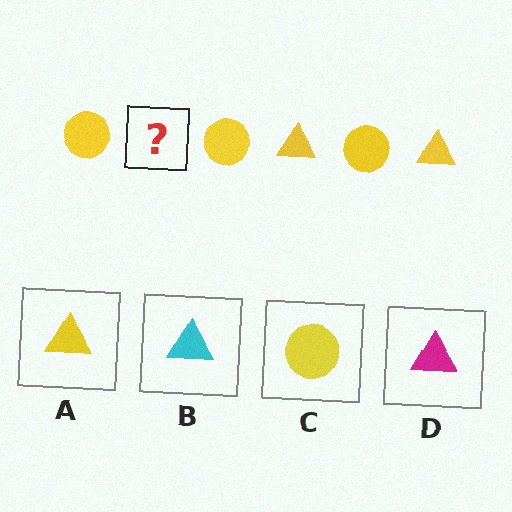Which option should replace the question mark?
Option A.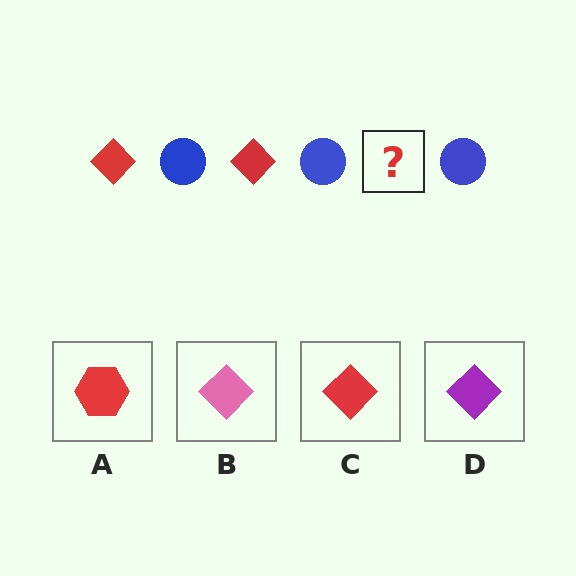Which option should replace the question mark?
Option C.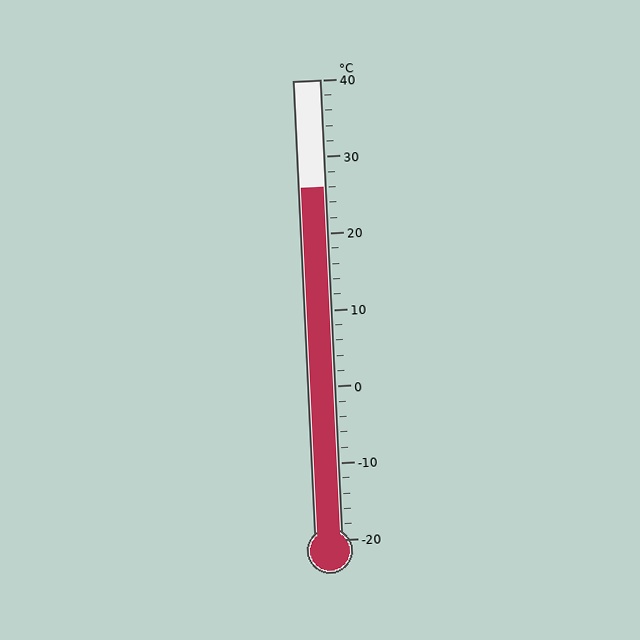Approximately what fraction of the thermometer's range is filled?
The thermometer is filled to approximately 75% of its range.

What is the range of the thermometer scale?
The thermometer scale ranges from -20°C to 40°C.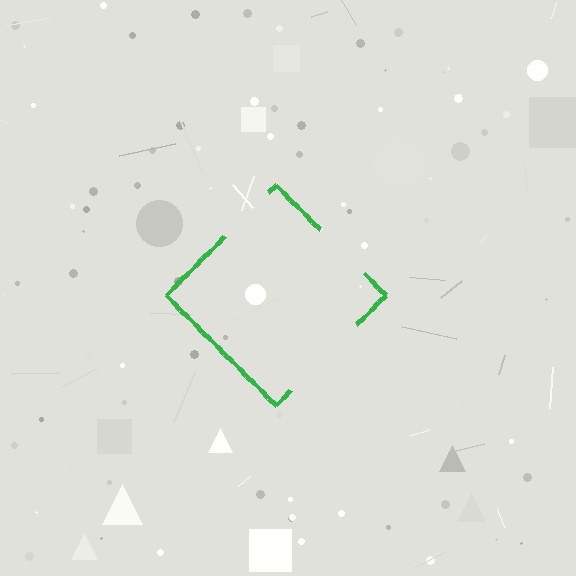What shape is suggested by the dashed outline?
The dashed outline suggests a diamond.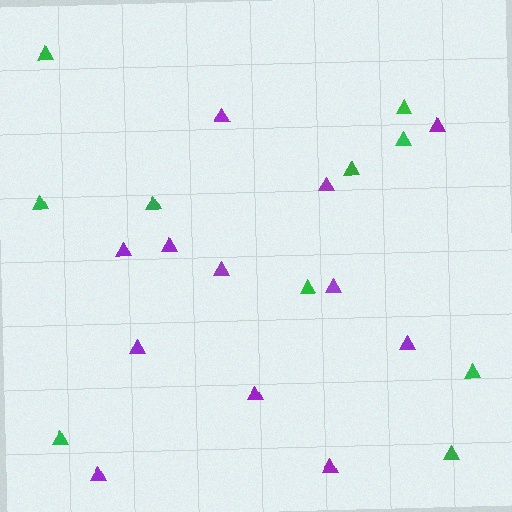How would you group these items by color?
There are 2 groups: one group of green triangles (10) and one group of purple triangles (12).